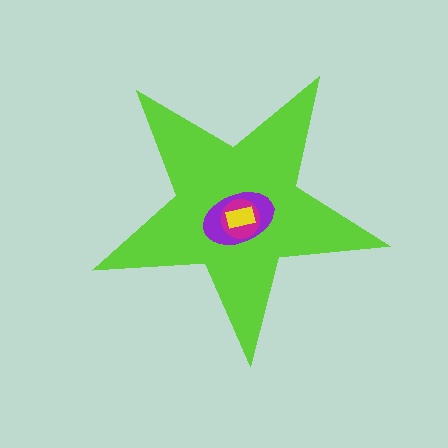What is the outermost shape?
The lime star.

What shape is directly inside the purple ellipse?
The magenta circle.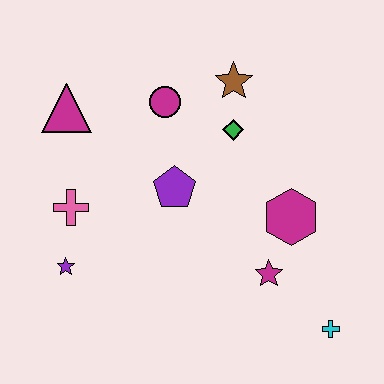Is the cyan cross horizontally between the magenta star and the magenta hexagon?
No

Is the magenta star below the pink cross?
Yes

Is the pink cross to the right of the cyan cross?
No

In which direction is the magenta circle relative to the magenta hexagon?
The magenta circle is to the left of the magenta hexagon.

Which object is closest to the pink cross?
The purple star is closest to the pink cross.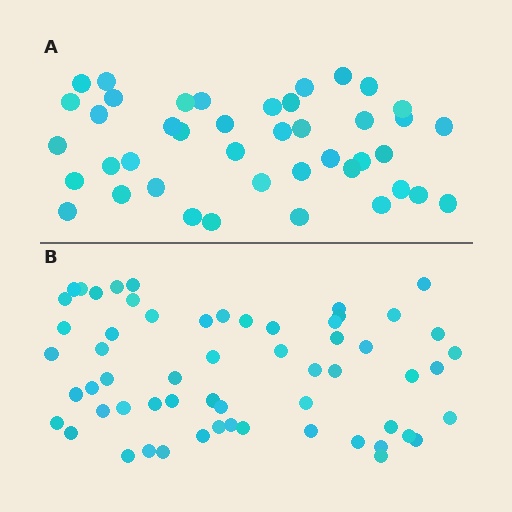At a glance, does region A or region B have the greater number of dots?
Region B (the bottom region) has more dots.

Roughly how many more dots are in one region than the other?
Region B has approximately 15 more dots than region A.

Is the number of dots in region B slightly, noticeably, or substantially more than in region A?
Region B has noticeably more, but not dramatically so. The ratio is roughly 1.4 to 1.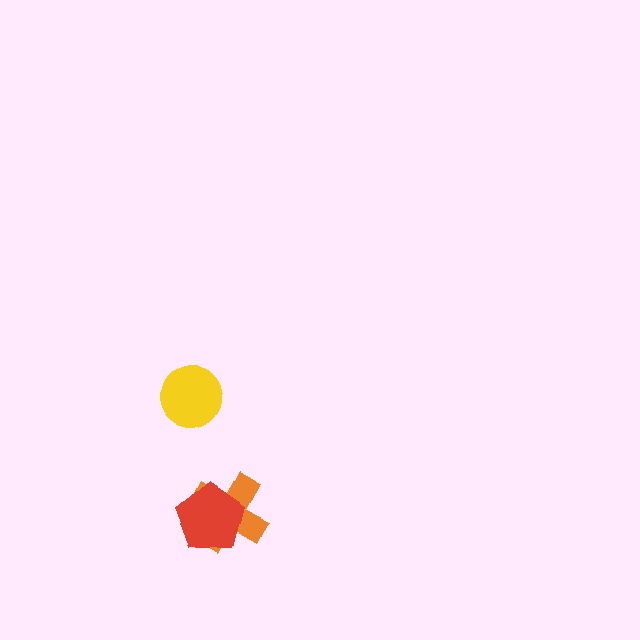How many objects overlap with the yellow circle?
0 objects overlap with the yellow circle.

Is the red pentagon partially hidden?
No, no other shape covers it.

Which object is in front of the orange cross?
The red pentagon is in front of the orange cross.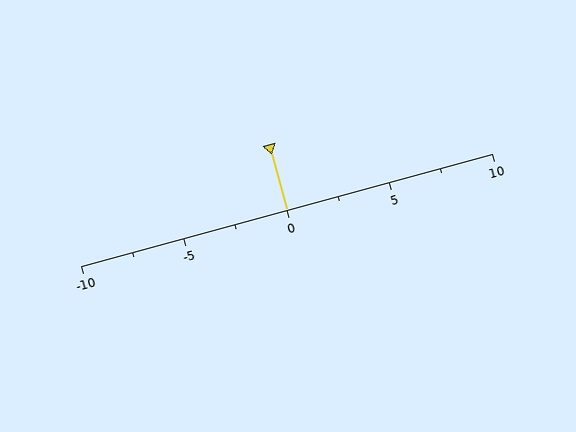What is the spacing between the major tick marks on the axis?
The major ticks are spaced 5 apart.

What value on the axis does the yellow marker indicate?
The marker indicates approximately 0.